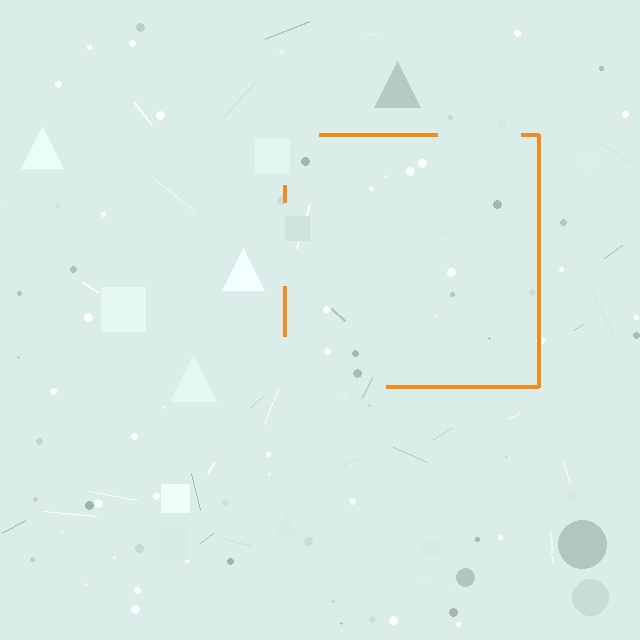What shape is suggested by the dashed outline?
The dashed outline suggests a square.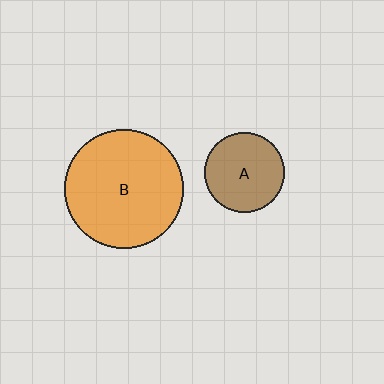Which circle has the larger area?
Circle B (orange).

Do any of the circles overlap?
No, none of the circles overlap.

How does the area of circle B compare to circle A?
Approximately 2.2 times.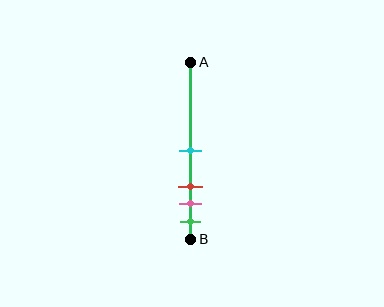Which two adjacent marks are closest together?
The pink and green marks are the closest adjacent pair.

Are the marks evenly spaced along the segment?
No, the marks are not evenly spaced.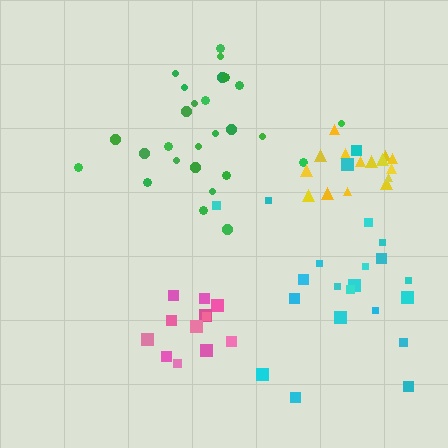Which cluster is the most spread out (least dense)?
Cyan.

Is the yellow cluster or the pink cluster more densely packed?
Pink.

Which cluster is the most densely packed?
Pink.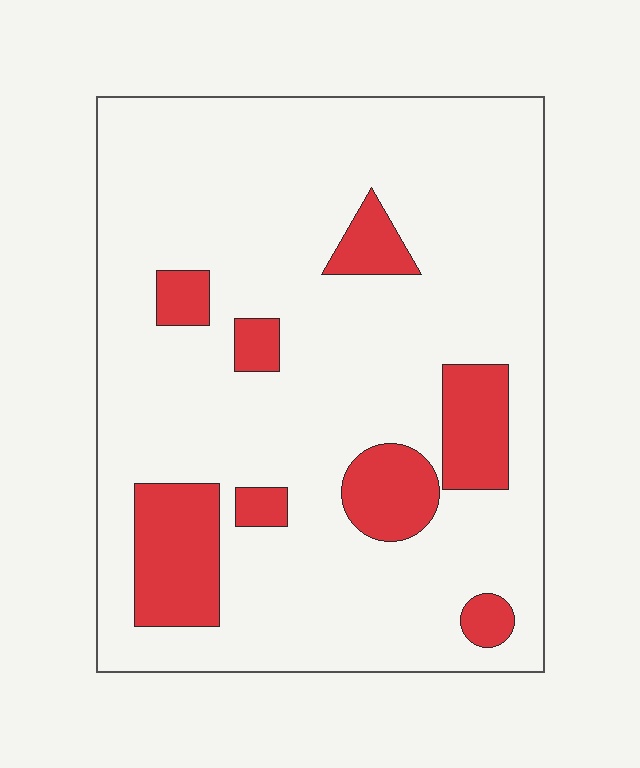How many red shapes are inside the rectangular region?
8.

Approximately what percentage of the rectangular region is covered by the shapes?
Approximately 15%.